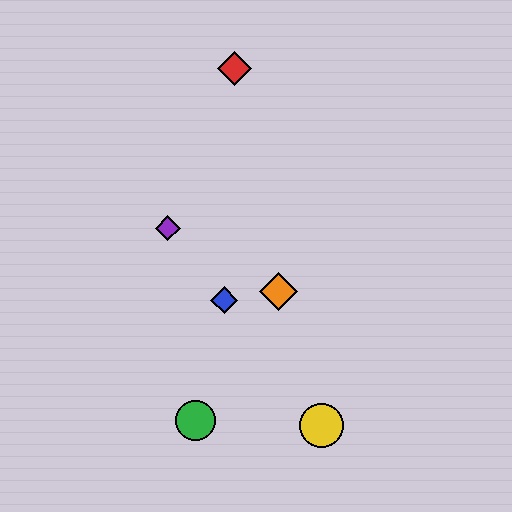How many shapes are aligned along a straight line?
3 shapes (the blue diamond, the yellow circle, the purple diamond) are aligned along a straight line.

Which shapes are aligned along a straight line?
The blue diamond, the yellow circle, the purple diamond are aligned along a straight line.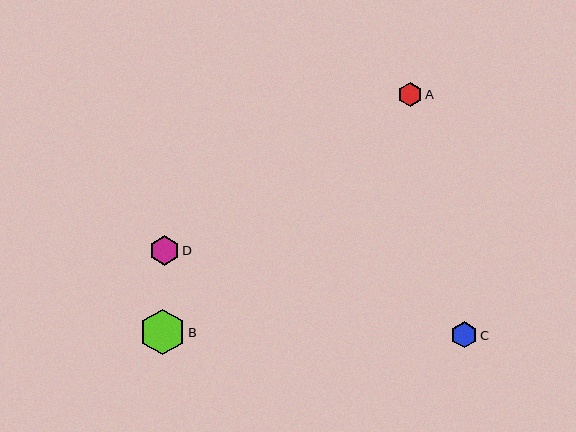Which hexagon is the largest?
Hexagon B is the largest with a size of approximately 45 pixels.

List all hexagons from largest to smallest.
From largest to smallest: B, D, C, A.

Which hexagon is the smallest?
Hexagon A is the smallest with a size of approximately 24 pixels.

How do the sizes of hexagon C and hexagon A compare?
Hexagon C and hexagon A are approximately the same size.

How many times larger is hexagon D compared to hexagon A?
Hexagon D is approximately 1.2 times the size of hexagon A.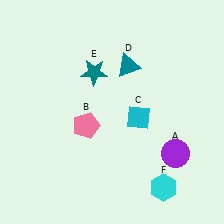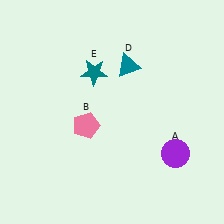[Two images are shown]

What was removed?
The cyan hexagon (F), the cyan diamond (C) were removed in Image 2.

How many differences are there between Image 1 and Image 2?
There are 2 differences between the two images.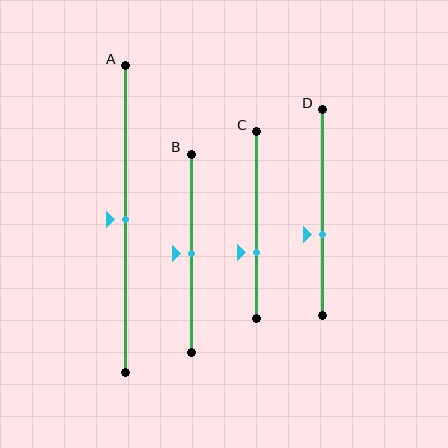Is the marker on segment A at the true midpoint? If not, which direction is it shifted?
Yes, the marker on segment A is at the true midpoint.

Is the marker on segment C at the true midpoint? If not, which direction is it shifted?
No, the marker on segment C is shifted downward by about 14% of the segment length.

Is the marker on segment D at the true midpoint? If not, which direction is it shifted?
No, the marker on segment D is shifted downward by about 11% of the segment length.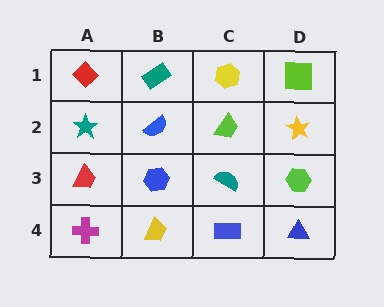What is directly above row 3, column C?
A lime trapezoid.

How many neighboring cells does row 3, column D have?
3.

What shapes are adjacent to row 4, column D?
A lime hexagon (row 3, column D), a blue rectangle (row 4, column C).